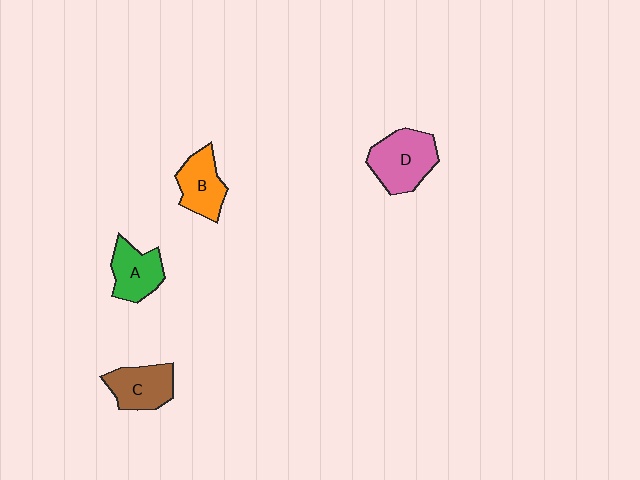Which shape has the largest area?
Shape D (pink).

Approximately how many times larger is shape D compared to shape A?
Approximately 1.3 times.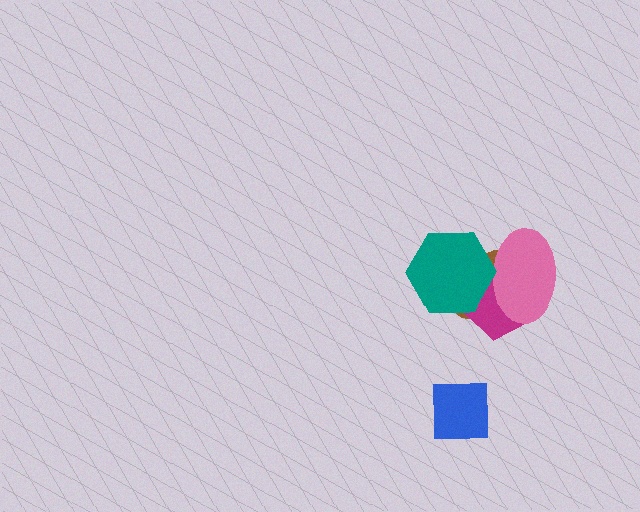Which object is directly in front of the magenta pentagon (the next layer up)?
The pink ellipse is directly in front of the magenta pentagon.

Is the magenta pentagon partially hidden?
Yes, it is partially covered by another shape.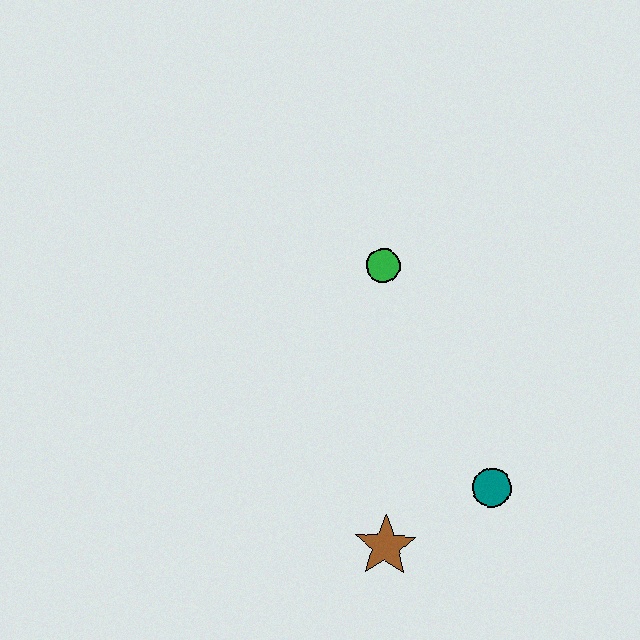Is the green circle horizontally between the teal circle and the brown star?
No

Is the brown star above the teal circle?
No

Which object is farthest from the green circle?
The brown star is farthest from the green circle.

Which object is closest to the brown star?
The teal circle is closest to the brown star.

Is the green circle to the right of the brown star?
No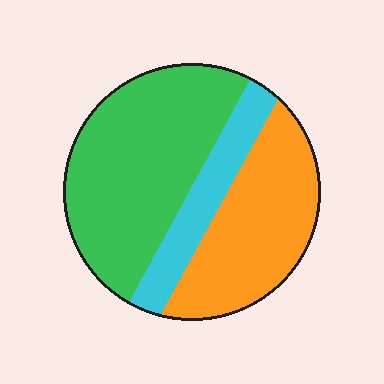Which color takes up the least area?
Cyan, at roughly 15%.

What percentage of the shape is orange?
Orange covers around 35% of the shape.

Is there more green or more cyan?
Green.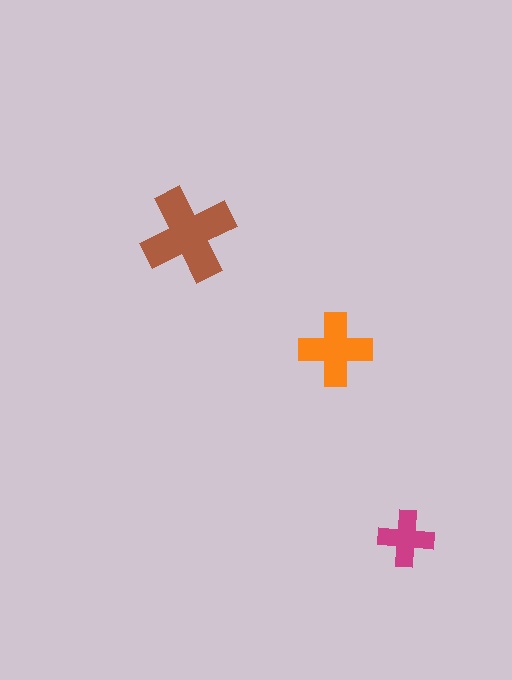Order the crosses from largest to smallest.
the brown one, the orange one, the magenta one.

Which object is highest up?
The brown cross is topmost.